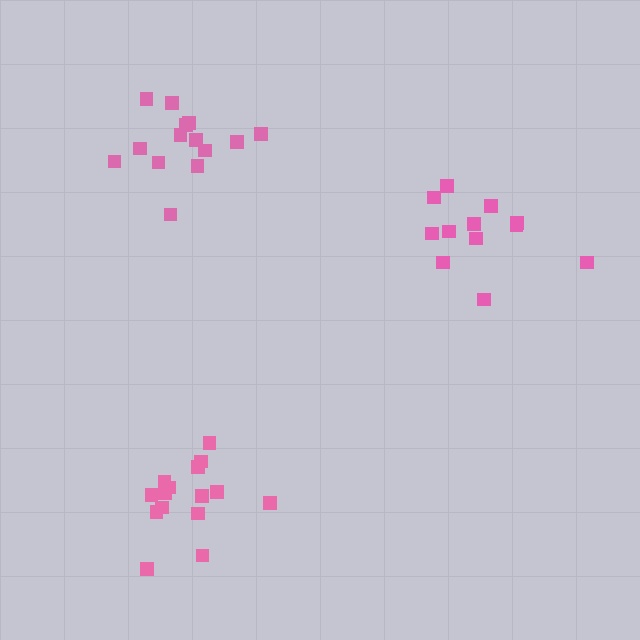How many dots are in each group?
Group 1: 12 dots, Group 2: 14 dots, Group 3: 15 dots (41 total).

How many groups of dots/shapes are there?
There are 3 groups.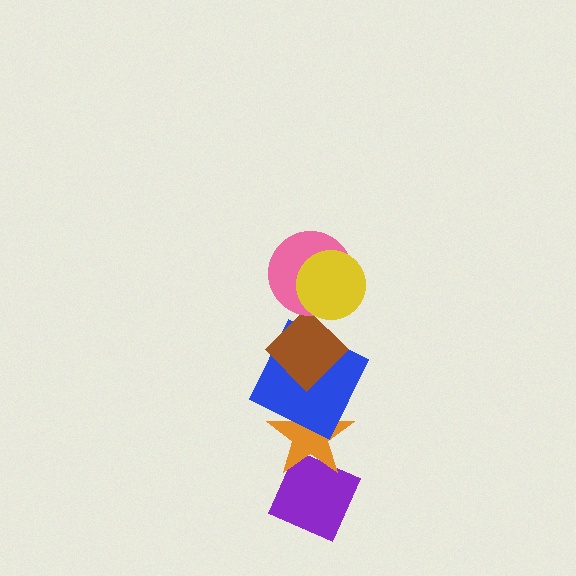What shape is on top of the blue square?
The brown diamond is on top of the blue square.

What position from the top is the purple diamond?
The purple diamond is 6th from the top.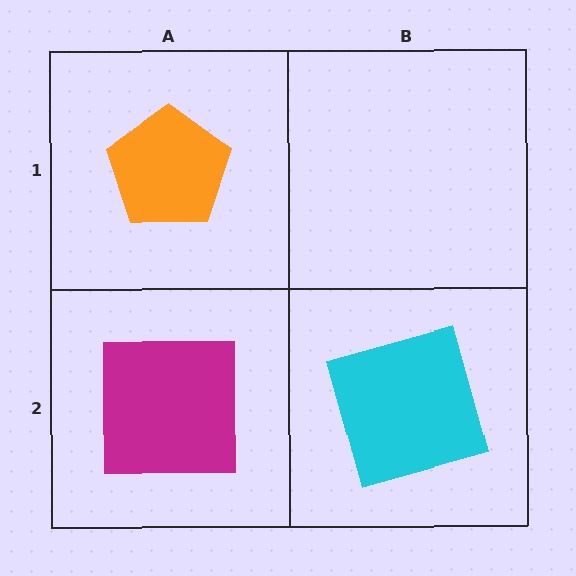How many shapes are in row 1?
1 shape.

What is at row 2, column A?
A magenta square.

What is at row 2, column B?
A cyan square.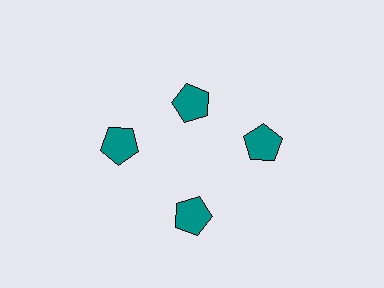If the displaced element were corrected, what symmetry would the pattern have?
It would have 4-fold rotational symmetry — the pattern would map onto itself every 90 degrees.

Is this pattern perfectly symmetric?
No. The 4 teal pentagons are arranged in a ring, but one element near the 12 o'clock position is pulled inward toward the center, breaking the 4-fold rotational symmetry.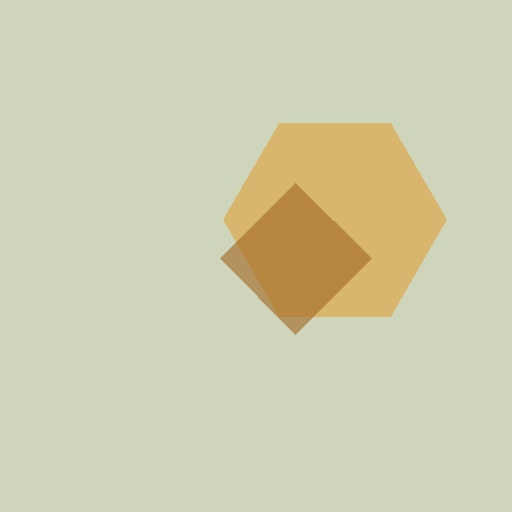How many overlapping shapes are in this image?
There are 2 overlapping shapes in the image.